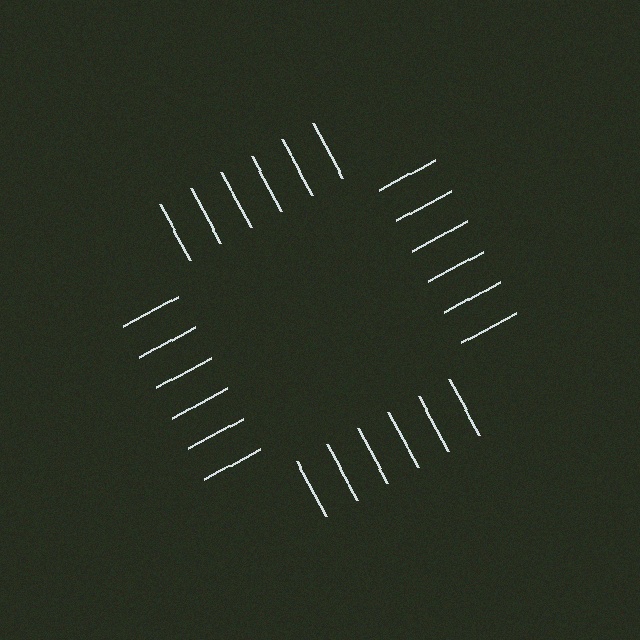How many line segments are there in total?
24 — 6 along each of the 4 edges.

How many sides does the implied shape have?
4 sides — the line-ends trace a square.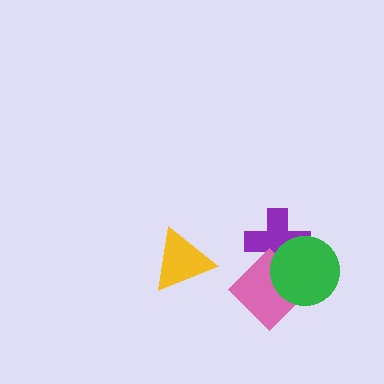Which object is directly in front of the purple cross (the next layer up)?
The pink diamond is directly in front of the purple cross.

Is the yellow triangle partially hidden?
No, no other shape covers it.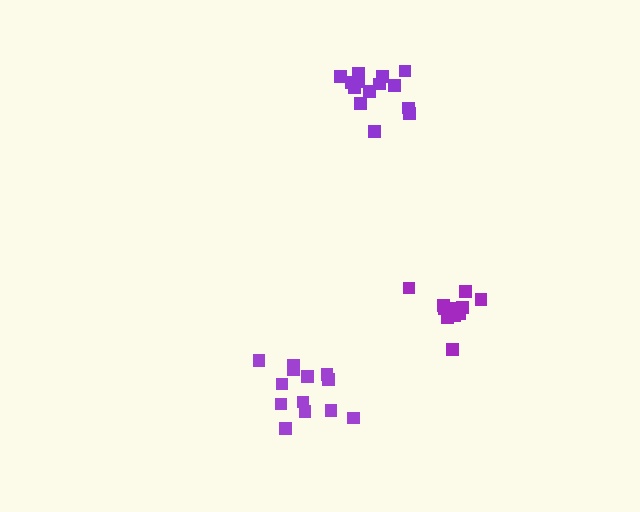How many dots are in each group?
Group 1: 13 dots, Group 2: 14 dots, Group 3: 11 dots (38 total).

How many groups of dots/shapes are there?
There are 3 groups.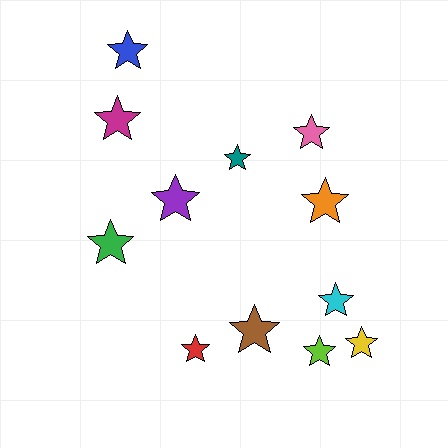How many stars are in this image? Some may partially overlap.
There are 12 stars.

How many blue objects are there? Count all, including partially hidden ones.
There is 1 blue object.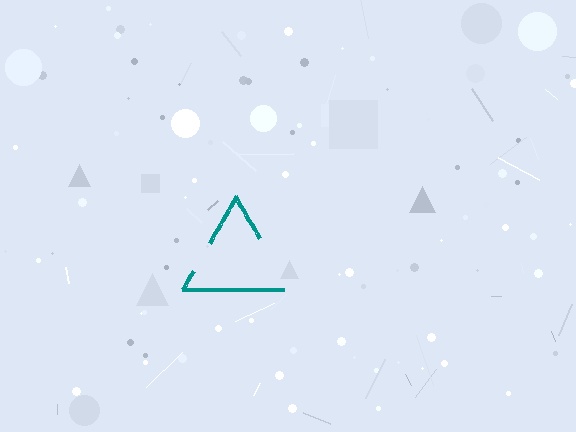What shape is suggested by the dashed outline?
The dashed outline suggests a triangle.